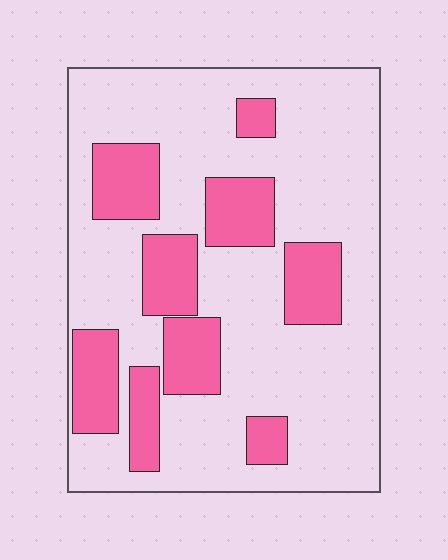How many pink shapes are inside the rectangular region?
9.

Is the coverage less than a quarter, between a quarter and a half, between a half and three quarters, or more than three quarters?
Between a quarter and a half.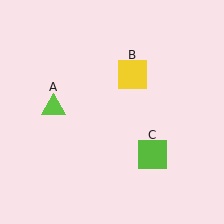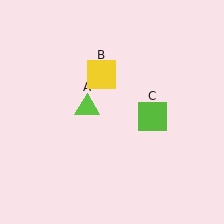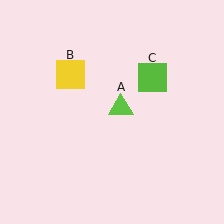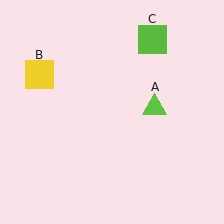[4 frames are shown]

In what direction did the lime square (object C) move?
The lime square (object C) moved up.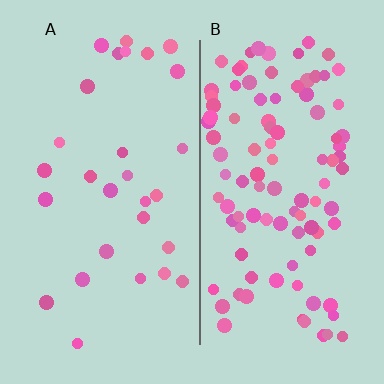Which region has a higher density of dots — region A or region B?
B (the right).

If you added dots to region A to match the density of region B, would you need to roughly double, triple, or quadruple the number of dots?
Approximately quadruple.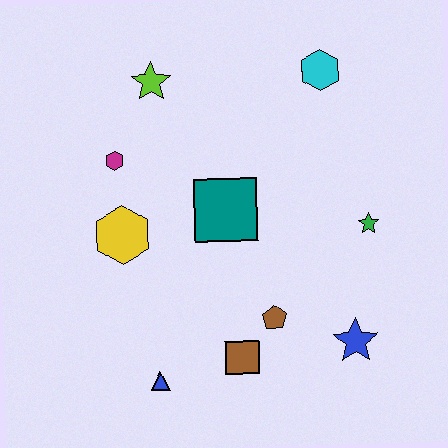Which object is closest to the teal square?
The yellow hexagon is closest to the teal square.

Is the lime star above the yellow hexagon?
Yes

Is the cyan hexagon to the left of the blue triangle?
No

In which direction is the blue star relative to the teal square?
The blue star is below the teal square.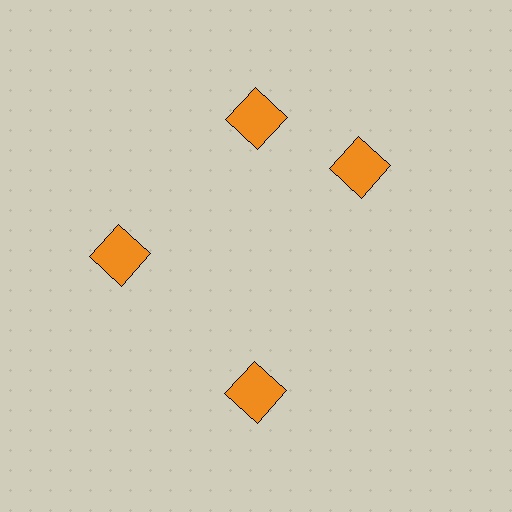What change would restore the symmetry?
The symmetry would be restored by rotating it back into even spacing with its neighbors so that all 4 squares sit at equal angles and equal distance from the center.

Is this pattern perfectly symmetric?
No. The 4 orange squares are arranged in a ring, but one element near the 3 o'clock position is rotated out of alignment along the ring, breaking the 4-fold rotational symmetry.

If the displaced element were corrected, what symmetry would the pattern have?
It would have 4-fold rotational symmetry — the pattern would map onto itself every 90 degrees.